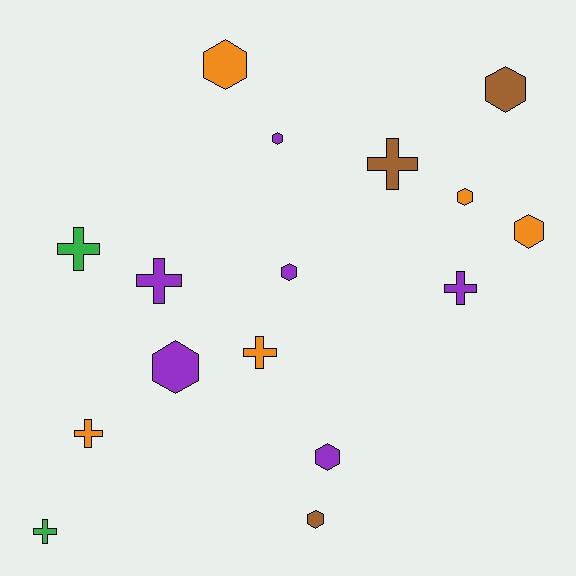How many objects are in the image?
There are 16 objects.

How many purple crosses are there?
There are 2 purple crosses.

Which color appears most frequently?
Purple, with 6 objects.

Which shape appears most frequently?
Hexagon, with 9 objects.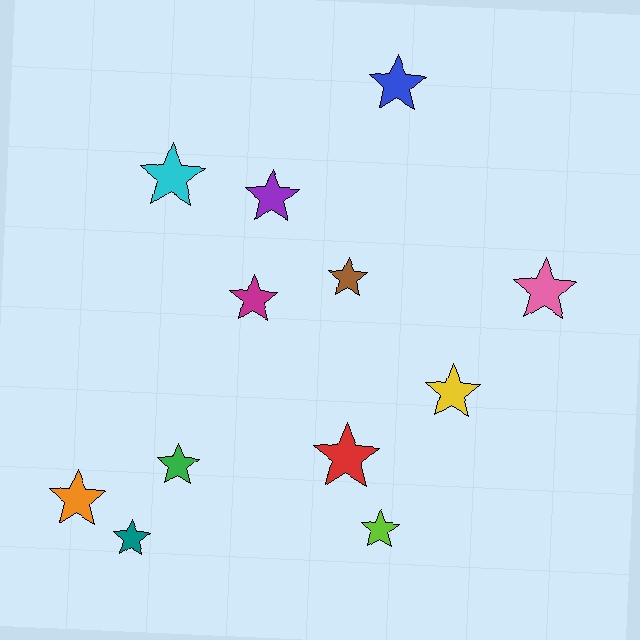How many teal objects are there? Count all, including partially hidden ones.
There is 1 teal object.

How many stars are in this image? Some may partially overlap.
There are 12 stars.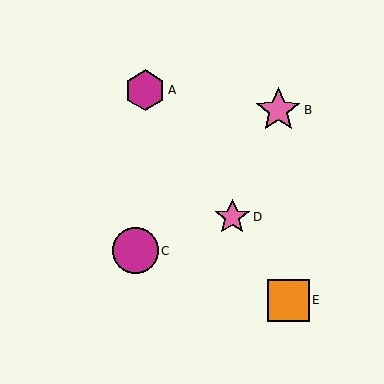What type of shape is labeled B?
Shape B is a pink star.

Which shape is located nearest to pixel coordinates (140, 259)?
The magenta circle (labeled C) at (135, 251) is nearest to that location.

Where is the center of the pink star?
The center of the pink star is at (278, 110).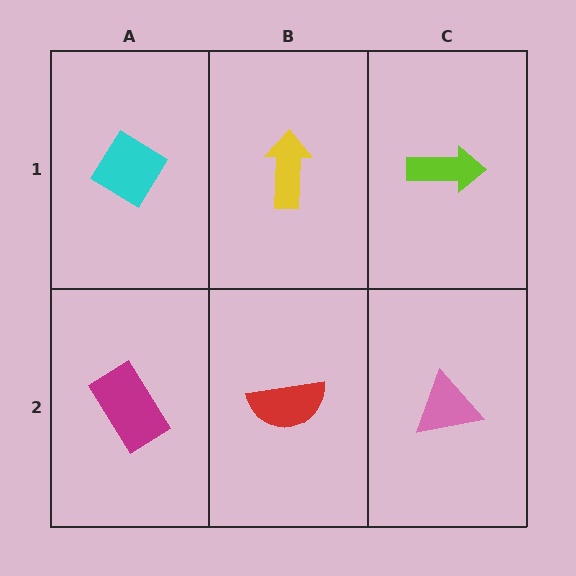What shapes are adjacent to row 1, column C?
A pink triangle (row 2, column C), a yellow arrow (row 1, column B).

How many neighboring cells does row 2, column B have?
3.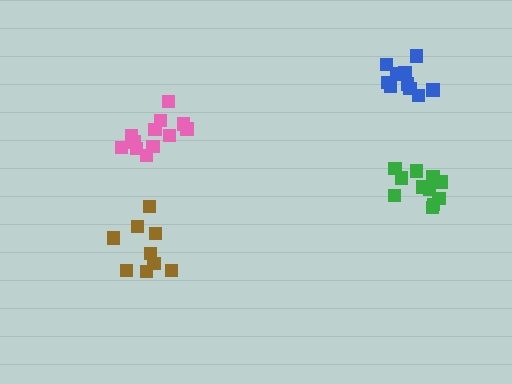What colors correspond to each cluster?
The clusters are colored: brown, blue, pink, green.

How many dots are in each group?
Group 1: 9 dots, Group 2: 11 dots, Group 3: 12 dots, Group 4: 11 dots (43 total).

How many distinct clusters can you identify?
There are 4 distinct clusters.